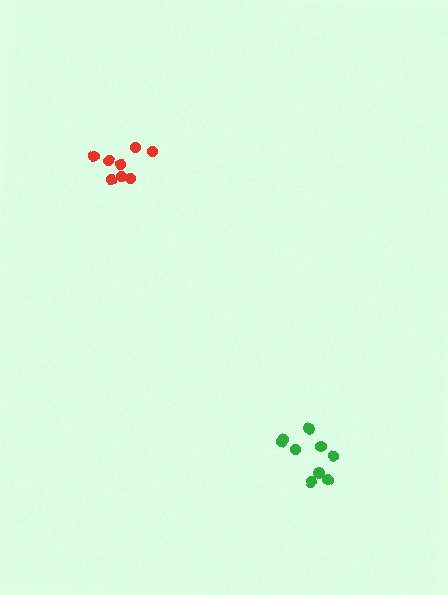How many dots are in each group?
Group 1: 9 dots, Group 2: 8 dots (17 total).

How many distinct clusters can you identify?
There are 2 distinct clusters.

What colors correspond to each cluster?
The clusters are colored: green, red.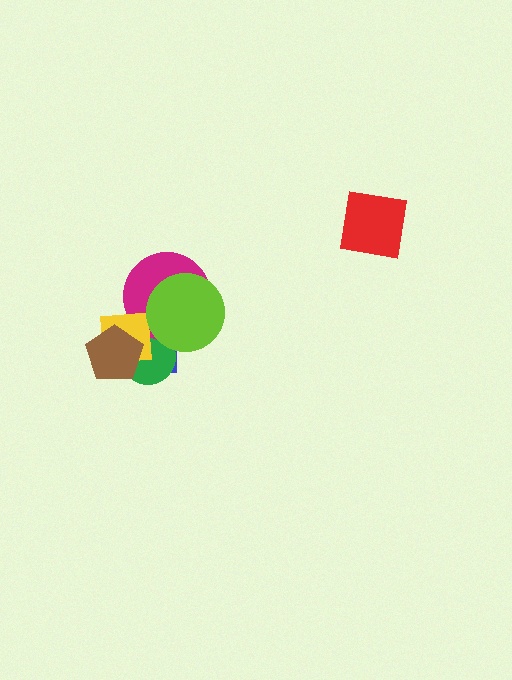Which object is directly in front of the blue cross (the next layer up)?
The green circle is directly in front of the blue cross.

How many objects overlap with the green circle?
5 objects overlap with the green circle.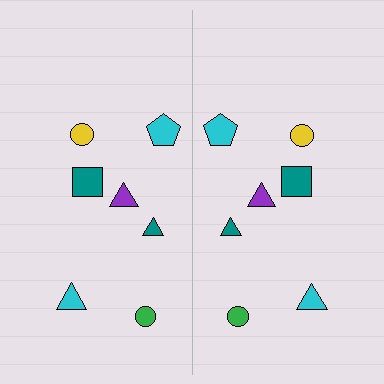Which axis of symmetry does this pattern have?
The pattern has a vertical axis of symmetry running through the center of the image.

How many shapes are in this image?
There are 14 shapes in this image.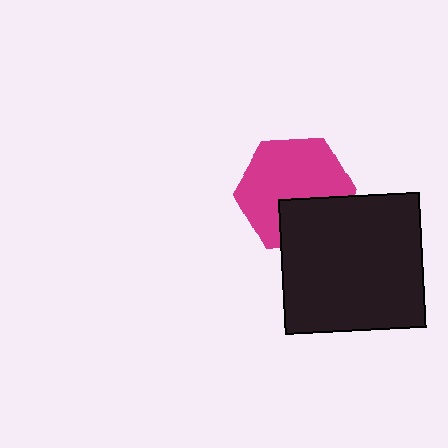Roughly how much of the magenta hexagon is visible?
Most of it is visible (roughly 69%).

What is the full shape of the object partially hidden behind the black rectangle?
The partially hidden object is a magenta hexagon.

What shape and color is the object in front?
The object in front is a black rectangle.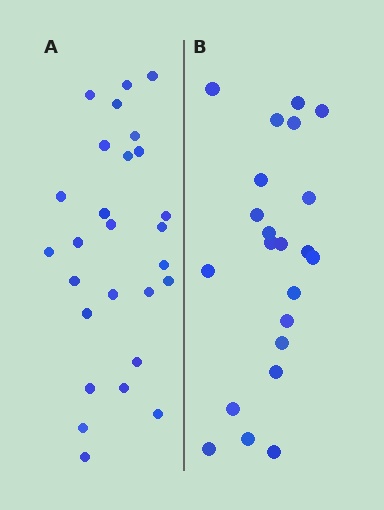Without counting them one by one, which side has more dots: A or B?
Region A (the left region) has more dots.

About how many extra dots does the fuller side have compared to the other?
Region A has about 5 more dots than region B.